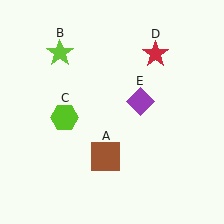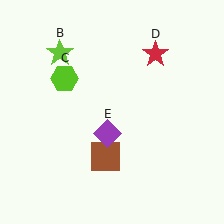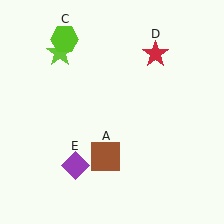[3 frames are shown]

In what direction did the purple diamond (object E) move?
The purple diamond (object E) moved down and to the left.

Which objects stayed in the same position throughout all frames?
Brown square (object A) and lime star (object B) and red star (object D) remained stationary.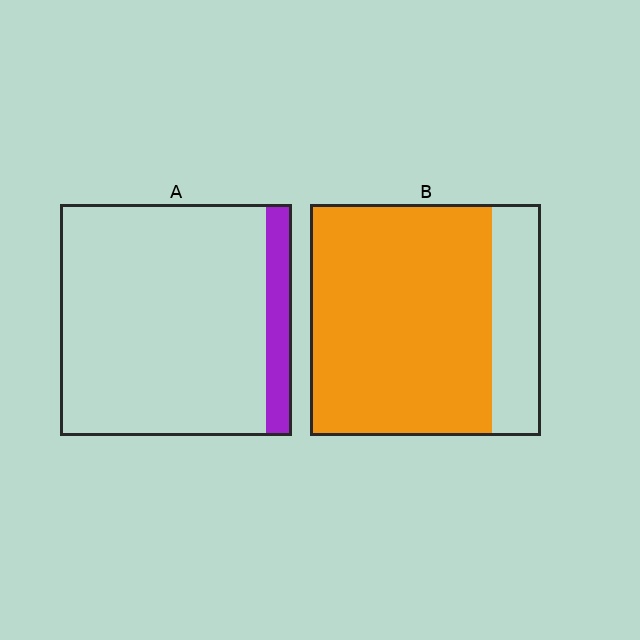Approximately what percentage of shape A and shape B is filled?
A is approximately 10% and B is approximately 80%.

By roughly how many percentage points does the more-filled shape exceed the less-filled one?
By roughly 70 percentage points (B over A).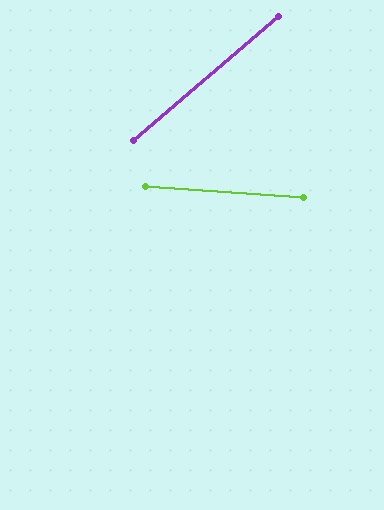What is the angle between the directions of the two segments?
Approximately 44 degrees.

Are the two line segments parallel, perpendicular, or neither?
Neither parallel nor perpendicular — they differ by about 44°.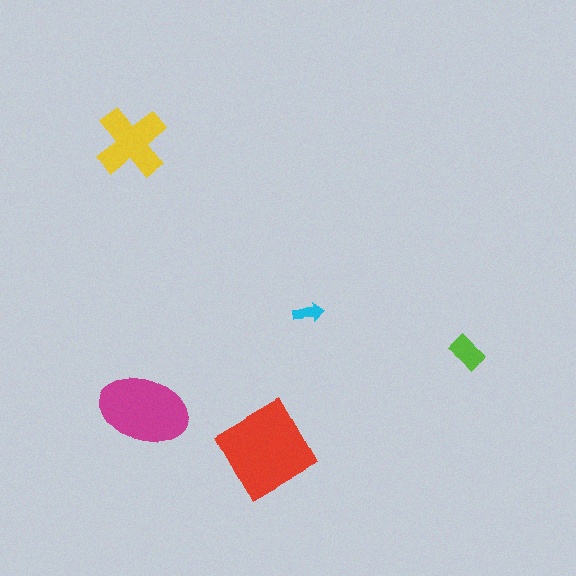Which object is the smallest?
The cyan arrow.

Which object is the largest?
The red diamond.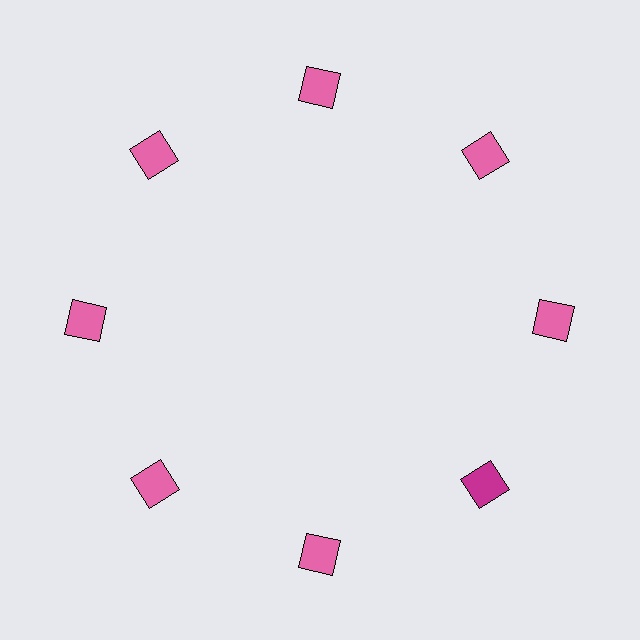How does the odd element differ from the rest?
It has a different color: magenta instead of pink.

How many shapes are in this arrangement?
There are 8 shapes arranged in a ring pattern.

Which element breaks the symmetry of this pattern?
The magenta square at roughly the 4 o'clock position breaks the symmetry. All other shapes are pink squares.